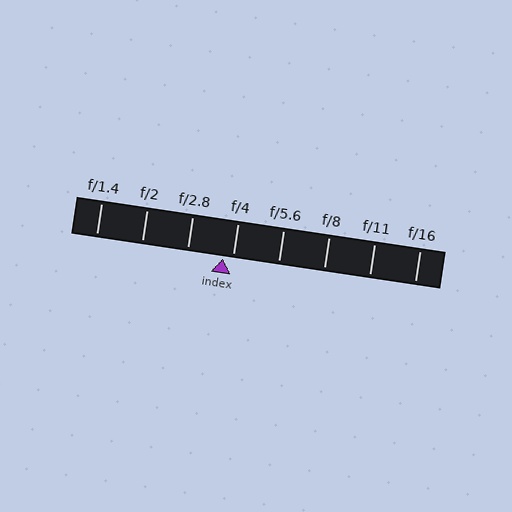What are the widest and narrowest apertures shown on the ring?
The widest aperture shown is f/1.4 and the narrowest is f/16.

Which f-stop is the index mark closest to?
The index mark is closest to f/4.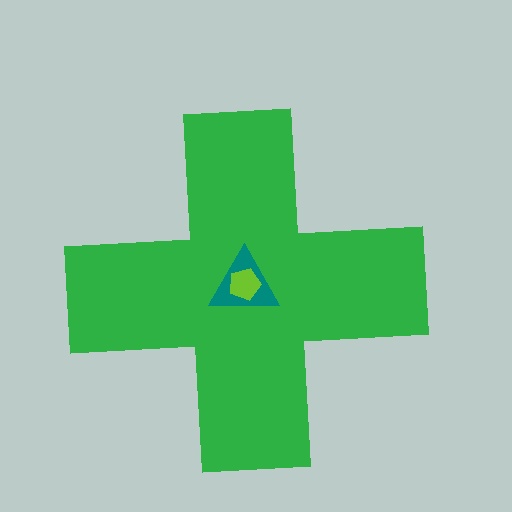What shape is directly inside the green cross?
The teal triangle.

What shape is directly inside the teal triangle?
The lime pentagon.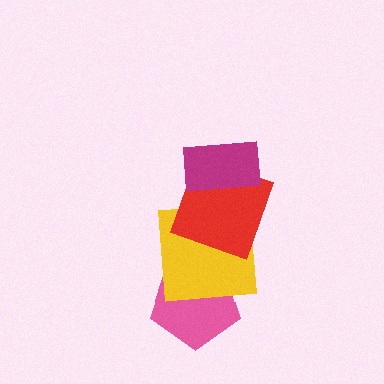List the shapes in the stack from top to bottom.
From top to bottom: the magenta rectangle, the red square, the yellow square, the pink pentagon.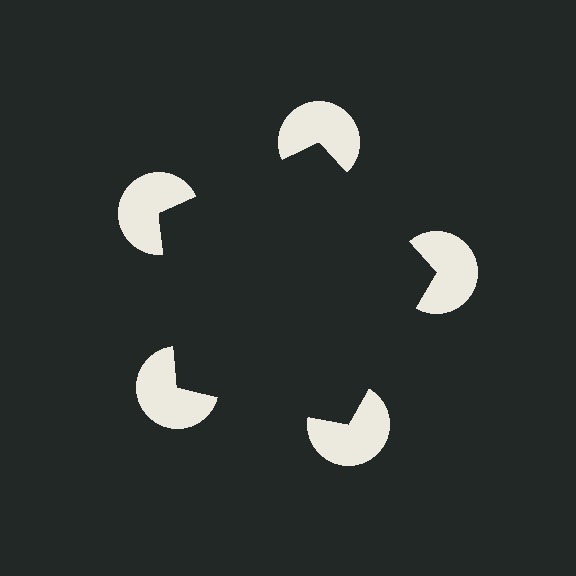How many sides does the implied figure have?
5 sides.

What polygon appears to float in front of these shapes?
An illusory pentagon — its edges are inferred from the aligned wedge cuts in the pac-man discs, not physically drawn.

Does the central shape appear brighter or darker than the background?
It typically appears slightly darker than the background, even though no actual brightness change is drawn.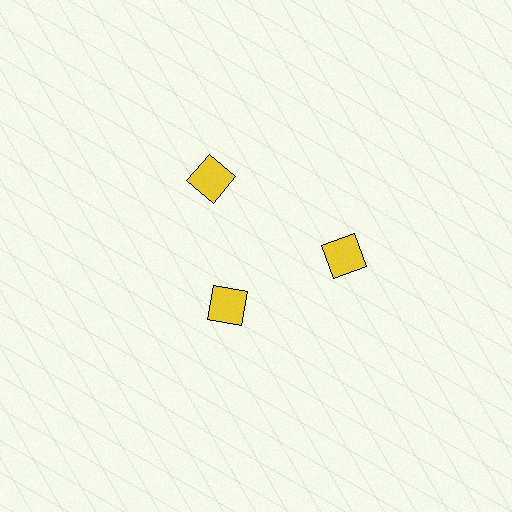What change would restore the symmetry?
The symmetry would be restored by moving it outward, back onto the ring so that all 3 diamonds sit at equal angles and equal distance from the center.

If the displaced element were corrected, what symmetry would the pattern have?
It would have 3-fold rotational symmetry — the pattern would map onto itself every 120 degrees.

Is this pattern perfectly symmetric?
No. The 3 yellow diamonds are arranged in a ring, but one element near the 7 o'clock position is pulled inward toward the center, breaking the 3-fold rotational symmetry.